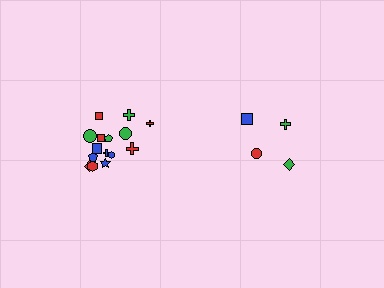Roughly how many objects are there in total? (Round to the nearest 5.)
Roughly 20 objects in total.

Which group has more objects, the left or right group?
The left group.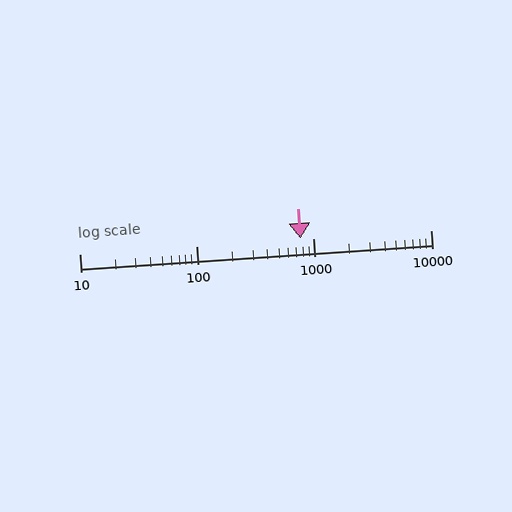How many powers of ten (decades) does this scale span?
The scale spans 3 decades, from 10 to 10000.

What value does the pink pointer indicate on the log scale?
The pointer indicates approximately 770.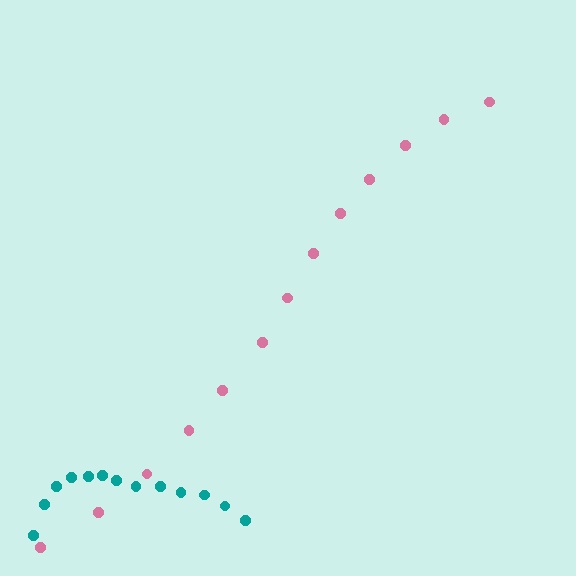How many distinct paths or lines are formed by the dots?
There are 2 distinct paths.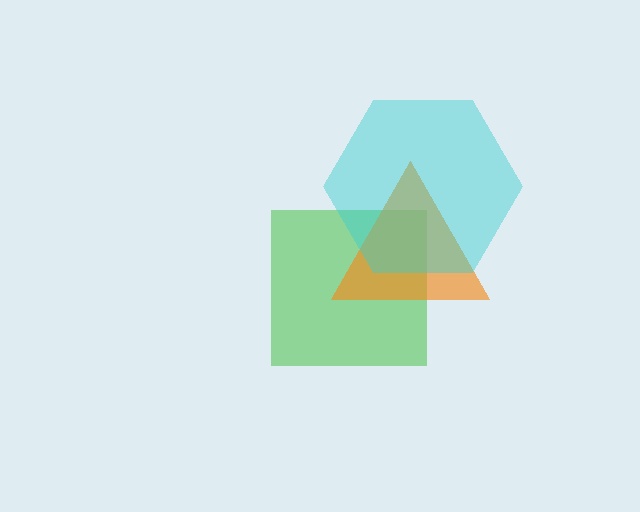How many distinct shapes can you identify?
There are 3 distinct shapes: a green square, an orange triangle, a cyan hexagon.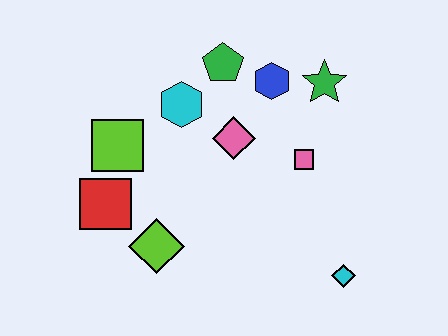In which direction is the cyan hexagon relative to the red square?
The cyan hexagon is above the red square.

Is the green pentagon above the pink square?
Yes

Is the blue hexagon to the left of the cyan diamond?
Yes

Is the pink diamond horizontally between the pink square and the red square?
Yes